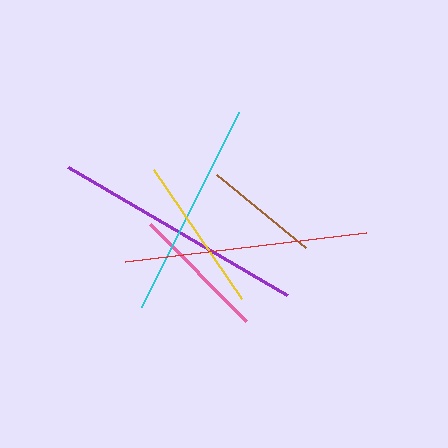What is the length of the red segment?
The red segment is approximately 243 pixels long.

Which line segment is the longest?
The purple line is the longest at approximately 254 pixels.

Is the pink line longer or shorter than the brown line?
The pink line is longer than the brown line.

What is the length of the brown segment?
The brown segment is approximately 115 pixels long.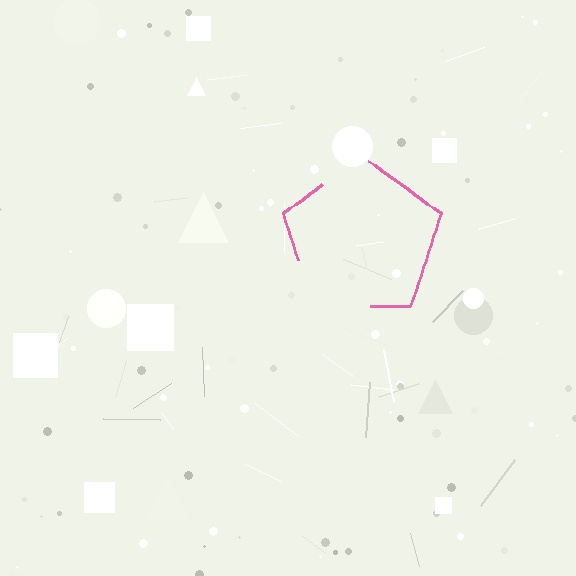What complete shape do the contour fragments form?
The contour fragments form a pentagon.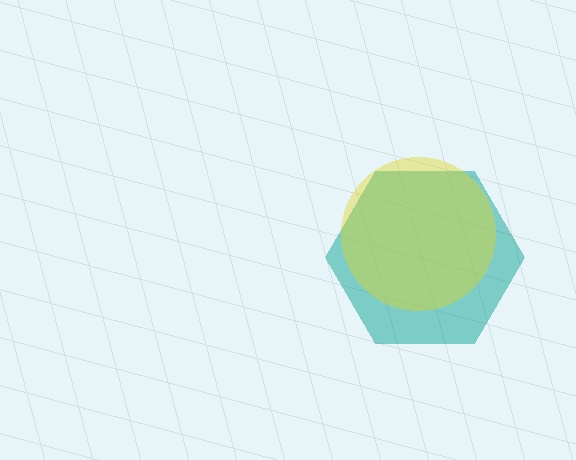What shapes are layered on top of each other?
The layered shapes are: a teal hexagon, a yellow circle.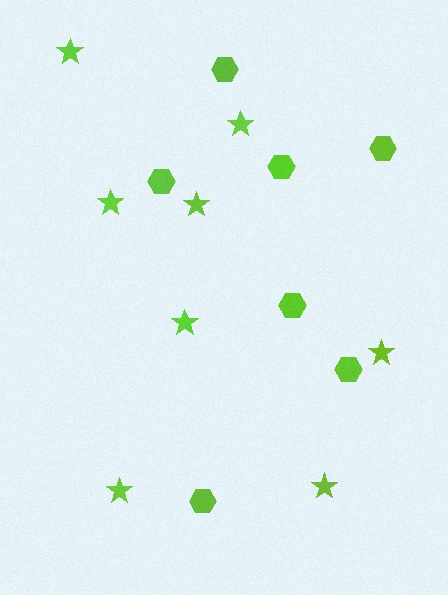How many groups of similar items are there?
There are 2 groups: one group of hexagons (7) and one group of stars (8).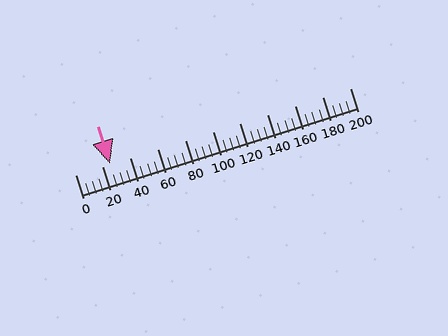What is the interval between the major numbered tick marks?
The major tick marks are spaced 20 units apart.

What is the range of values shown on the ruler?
The ruler shows values from 0 to 200.